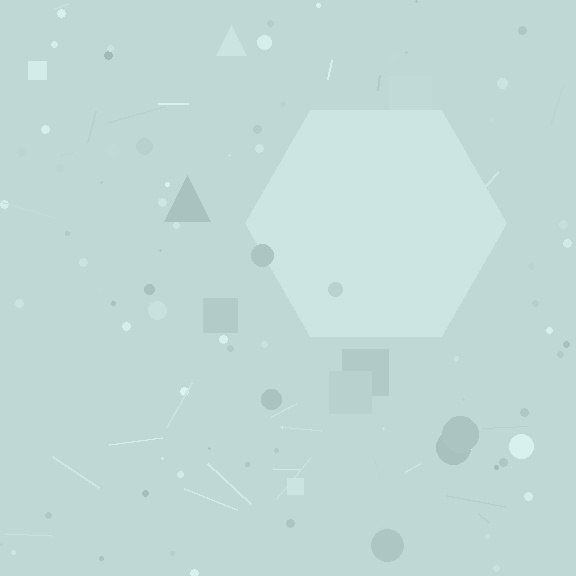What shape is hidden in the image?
A hexagon is hidden in the image.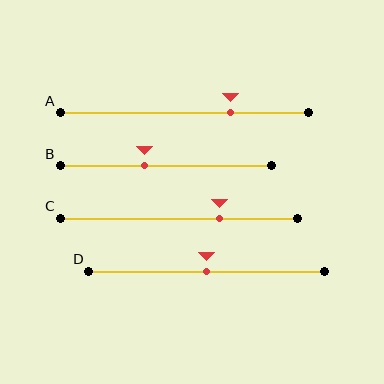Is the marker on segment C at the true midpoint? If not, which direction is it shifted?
No, the marker on segment C is shifted to the right by about 17% of the segment length.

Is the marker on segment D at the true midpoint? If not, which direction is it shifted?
Yes, the marker on segment D is at the true midpoint.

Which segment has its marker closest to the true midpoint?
Segment D has its marker closest to the true midpoint.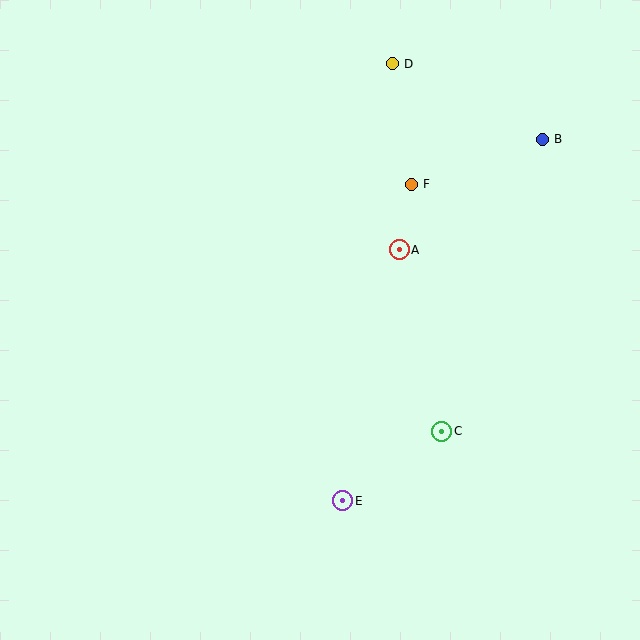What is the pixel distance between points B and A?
The distance between B and A is 181 pixels.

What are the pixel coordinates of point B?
Point B is at (542, 139).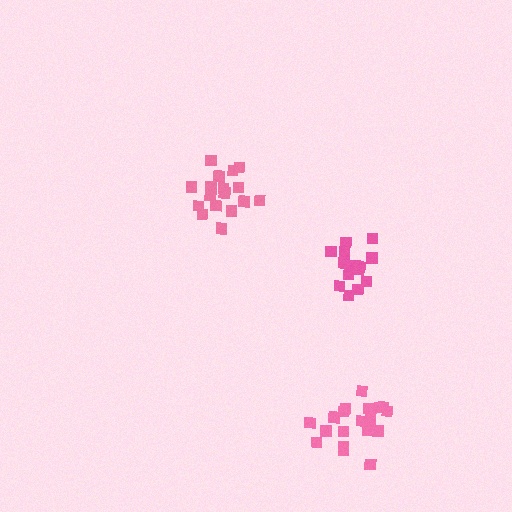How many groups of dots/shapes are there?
There are 3 groups.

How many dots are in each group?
Group 1: 15 dots, Group 2: 18 dots, Group 3: 20 dots (53 total).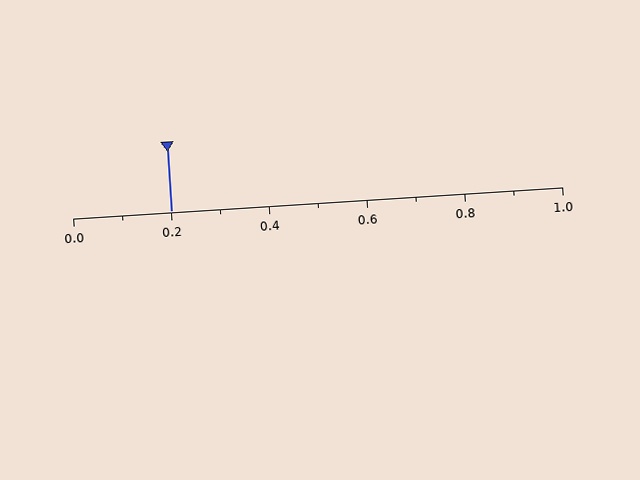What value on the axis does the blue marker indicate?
The marker indicates approximately 0.2.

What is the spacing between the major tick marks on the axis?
The major ticks are spaced 0.2 apart.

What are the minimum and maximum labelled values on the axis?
The axis runs from 0.0 to 1.0.